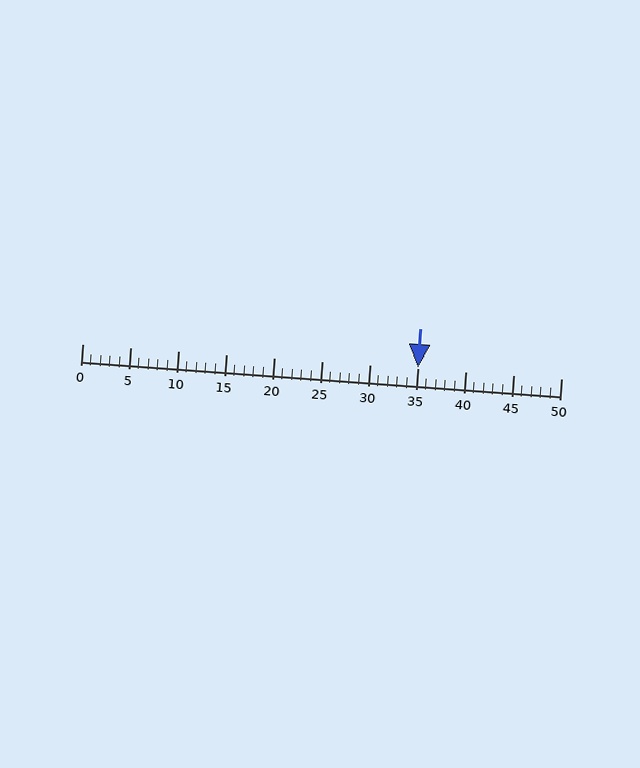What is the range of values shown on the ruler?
The ruler shows values from 0 to 50.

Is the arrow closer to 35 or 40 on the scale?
The arrow is closer to 35.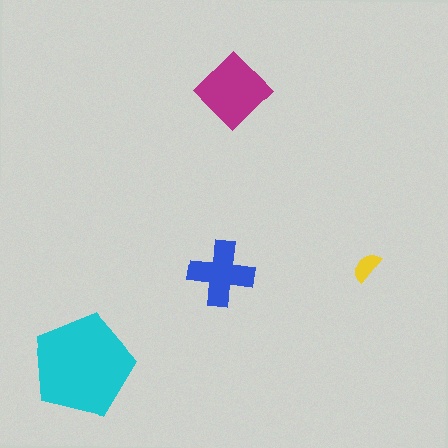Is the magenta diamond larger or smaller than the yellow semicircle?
Larger.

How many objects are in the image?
There are 4 objects in the image.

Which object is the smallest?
The yellow semicircle.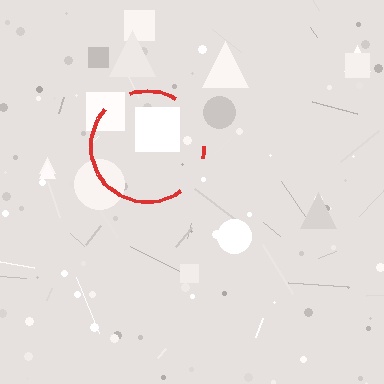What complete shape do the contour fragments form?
The contour fragments form a circle.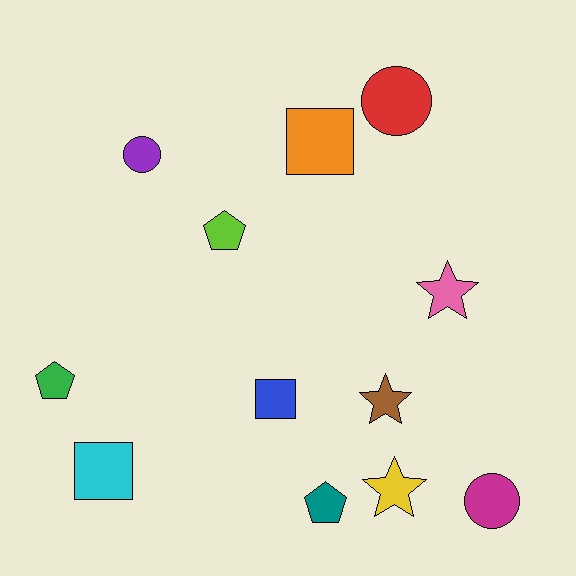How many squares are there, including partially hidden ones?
There are 3 squares.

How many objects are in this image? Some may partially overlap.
There are 12 objects.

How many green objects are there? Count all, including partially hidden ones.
There is 1 green object.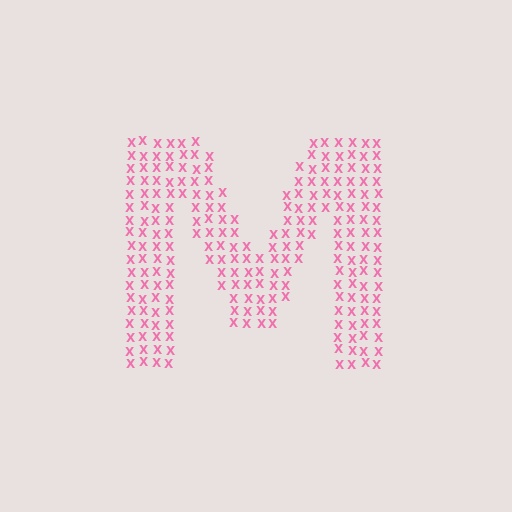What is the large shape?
The large shape is the letter M.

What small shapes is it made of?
It is made of small letter X's.